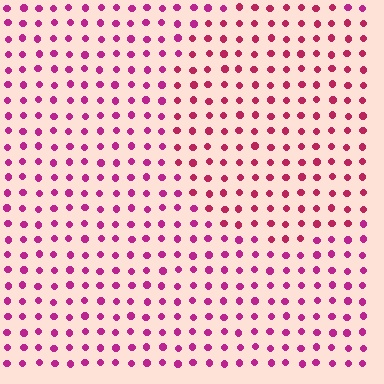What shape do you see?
I see a circle.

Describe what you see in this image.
The image is filled with small magenta elements in a uniform arrangement. A circle-shaped region is visible where the elements are tinted to a slightly different hue, forming a subtle color boundary.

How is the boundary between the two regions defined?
The boundary is defined purely by a slight shift in hue (about 20 degrees). Spacing, size, and orientation are identical on both sides.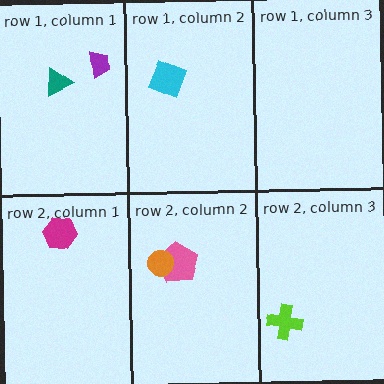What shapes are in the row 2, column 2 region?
The pink pentagon, the orange circle.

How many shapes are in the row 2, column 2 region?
2.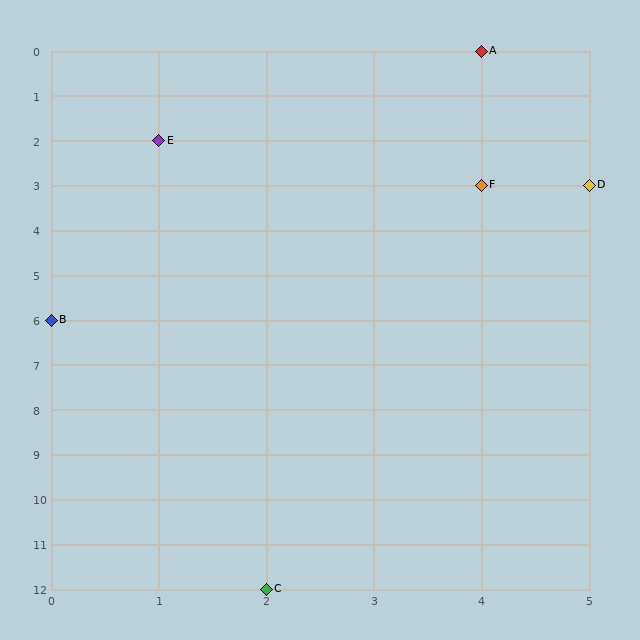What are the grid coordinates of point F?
Point F is at grid coordinates (4, 3).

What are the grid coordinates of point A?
Point A is at grid coordinates (4, 0).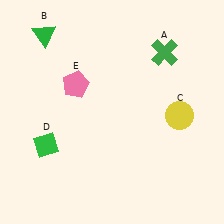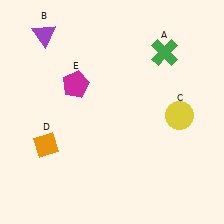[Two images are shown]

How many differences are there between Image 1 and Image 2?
There are 3 differences between the two images.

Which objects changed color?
B changed from green to purple. D changed from green to orange. E changed from pink to magenta.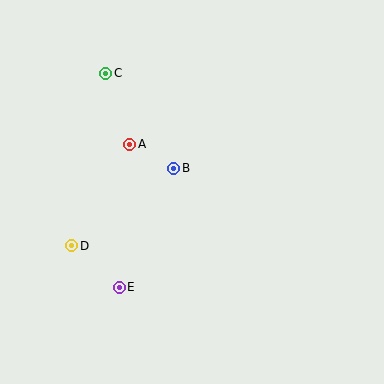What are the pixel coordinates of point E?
Point E is at (119, 287).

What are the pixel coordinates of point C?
Point C is at (106, 73).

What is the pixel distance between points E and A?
The distance between E and A is 143 pixels.